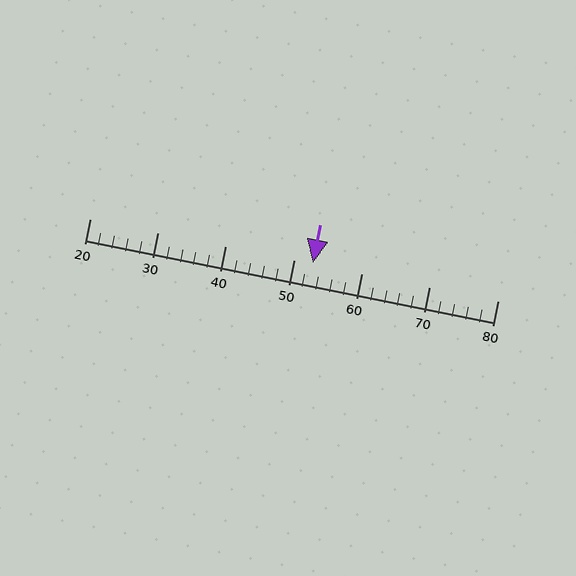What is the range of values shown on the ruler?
The ruler shows values from 20 to 80.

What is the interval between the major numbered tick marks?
The major tick marks are spaced 10 units apart.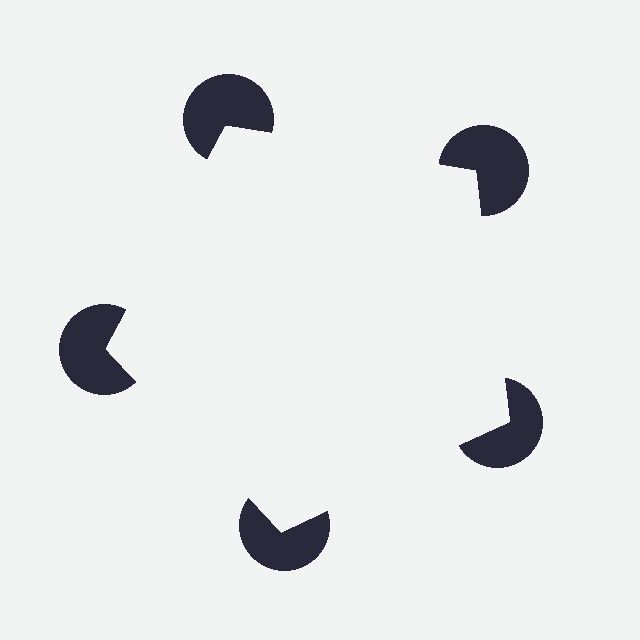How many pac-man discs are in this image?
There are 5 — one at each vertex of the illusory pentagon.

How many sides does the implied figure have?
5 sides.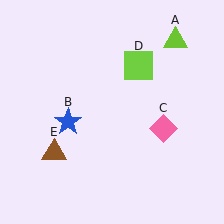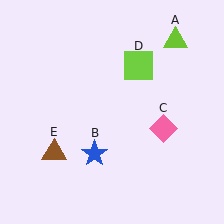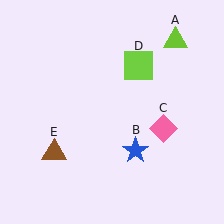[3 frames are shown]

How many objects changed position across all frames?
1 object changed position: blue star (object B).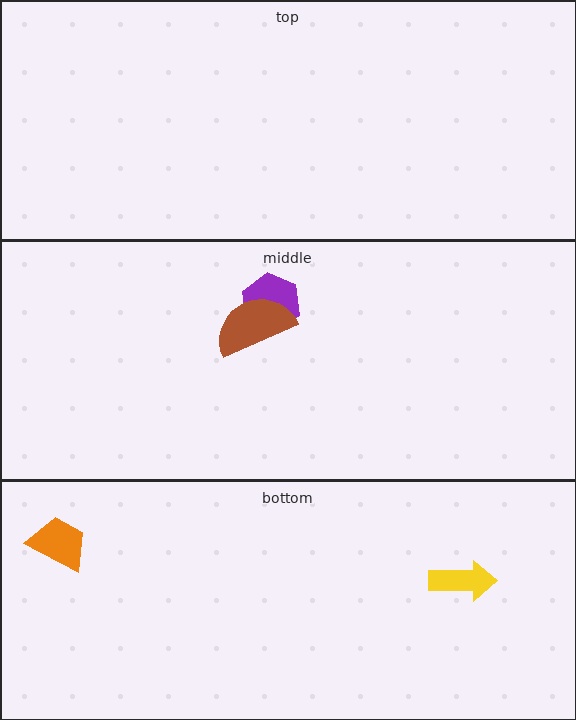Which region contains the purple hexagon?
The middle region.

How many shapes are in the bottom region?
2.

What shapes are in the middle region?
The purple hexagon, the brown semicircle.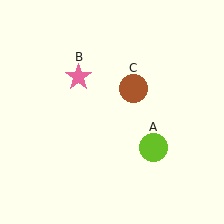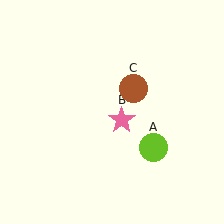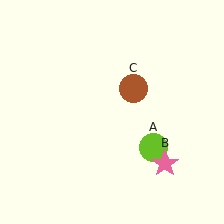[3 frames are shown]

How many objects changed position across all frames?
1 object changed position: pink star (object B).